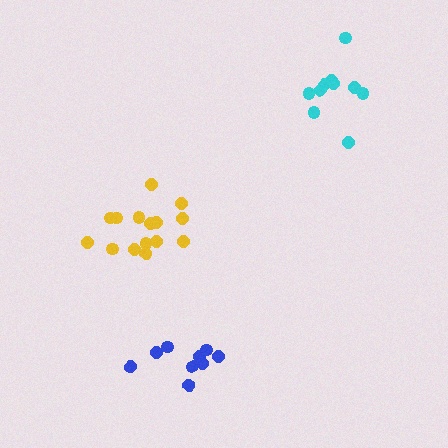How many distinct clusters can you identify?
There are 3 distinct clusters.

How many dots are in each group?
Group 1: 9 dots, Group 2: 15 dots, Group 3: 10 dots (34 total).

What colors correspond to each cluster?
The clusters are colored: blue, yellow, cyan.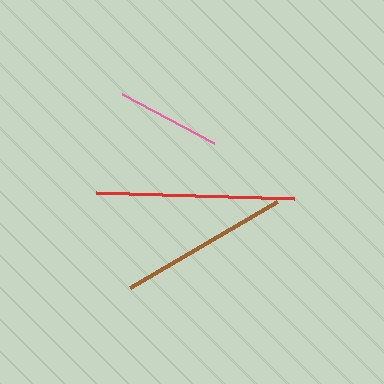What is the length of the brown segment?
The brown segment is approximately 170 pixels long.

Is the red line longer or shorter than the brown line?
The red line is longer than the brown line.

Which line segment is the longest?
The red line is the longest at approximately 198 pixels.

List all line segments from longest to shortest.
From longest to shortest: red, brown, pink.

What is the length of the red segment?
The red segment is approximately 198 pixels long.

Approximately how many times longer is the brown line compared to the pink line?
The brown line is approximately 1.6 times the length of the pink line.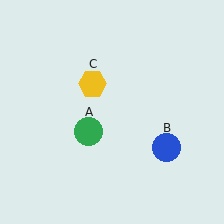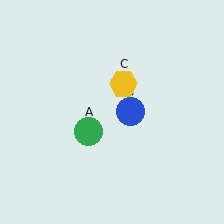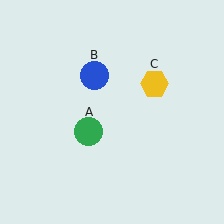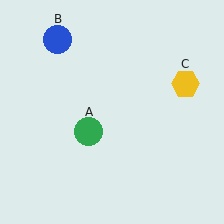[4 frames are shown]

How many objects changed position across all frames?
2 objects changed position: blue circle (object B), yellow hexagon (object C).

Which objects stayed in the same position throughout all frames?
Green circle (object A) remained stationary.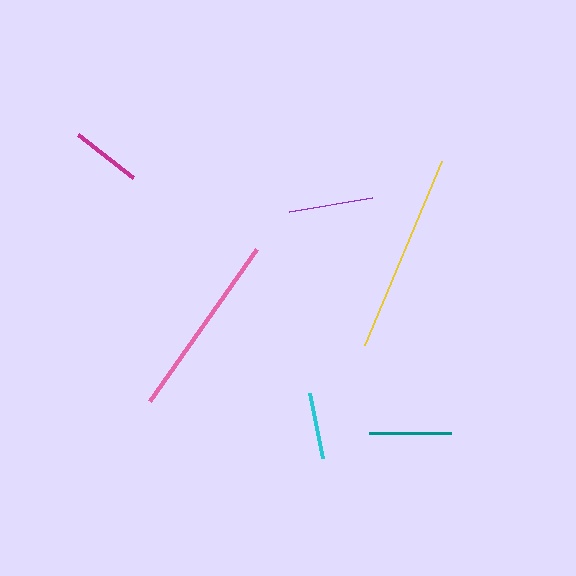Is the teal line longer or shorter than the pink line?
The pink line is longer than the teal line.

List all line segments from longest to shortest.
From longest to shortest: yellow, pink, purple, teal, magenta, cyan.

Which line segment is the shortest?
The cyan line is the shortest at approximately 67 pixels.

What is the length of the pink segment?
The pink segment is approximately 186 pixels long.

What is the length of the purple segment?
The purple segment is approximately 85 pixels long.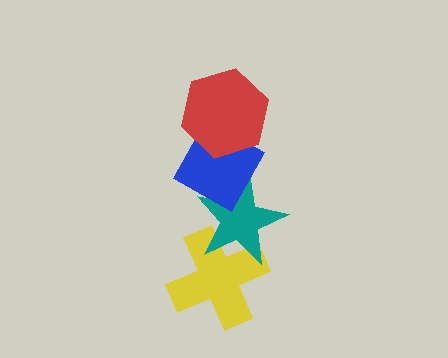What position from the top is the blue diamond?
The blue diamond is 2nd from the top.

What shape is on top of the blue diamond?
The red hexagon is on top of the blue diamond.